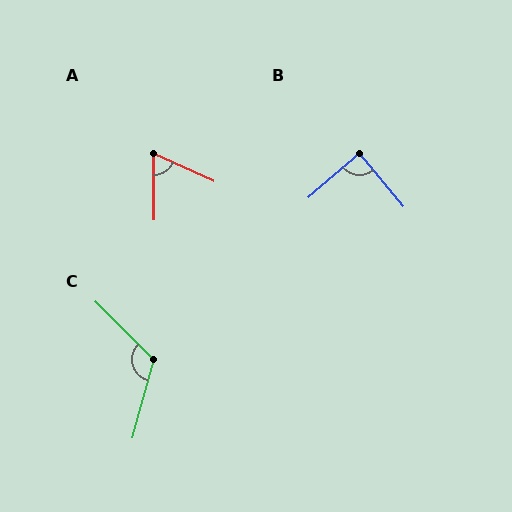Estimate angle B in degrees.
Approximately 89 degrees.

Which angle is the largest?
C, at approximately 120 degrees.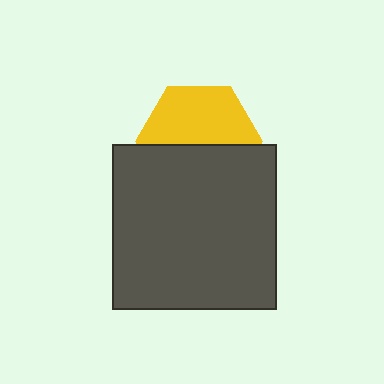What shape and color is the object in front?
The object in front is a dark gray square.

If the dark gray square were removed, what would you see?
You would see the complete yellow hexagon.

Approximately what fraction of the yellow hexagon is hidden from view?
Roughly 48% of the yellow hexagon is hidden behind the dark gray square.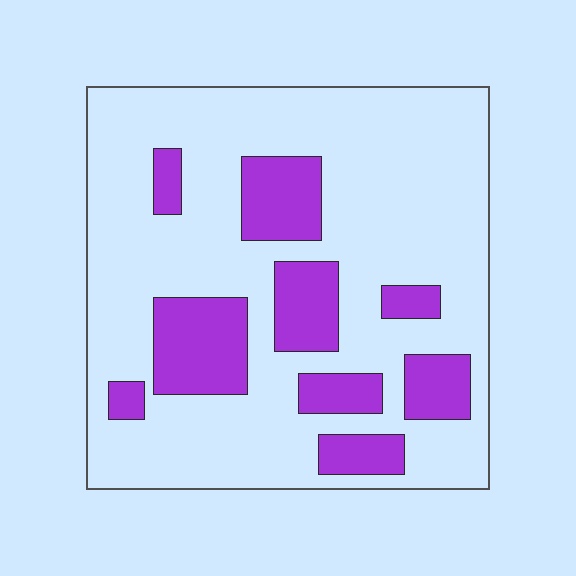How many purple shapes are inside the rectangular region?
9.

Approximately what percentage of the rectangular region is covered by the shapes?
Approximately 25%.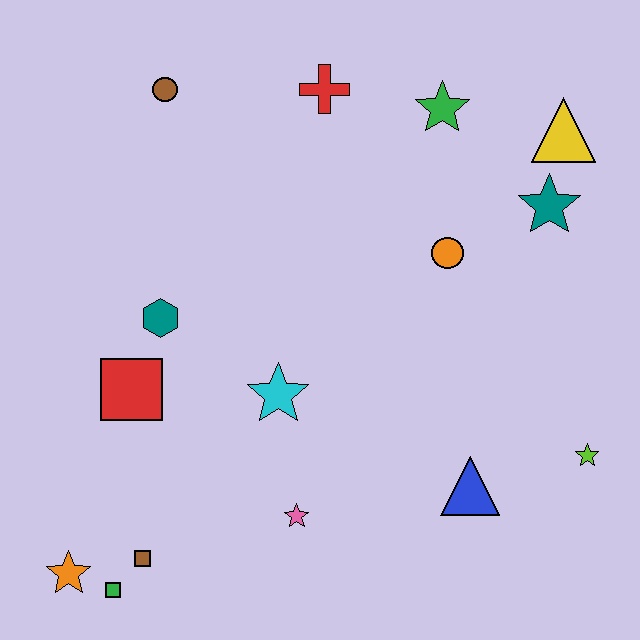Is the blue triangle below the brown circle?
Yes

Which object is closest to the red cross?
The green star is closest to the red cross.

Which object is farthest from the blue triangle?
The brown circle is farthest from the blue triangle.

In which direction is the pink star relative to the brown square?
The pink star is to the right of the brown square.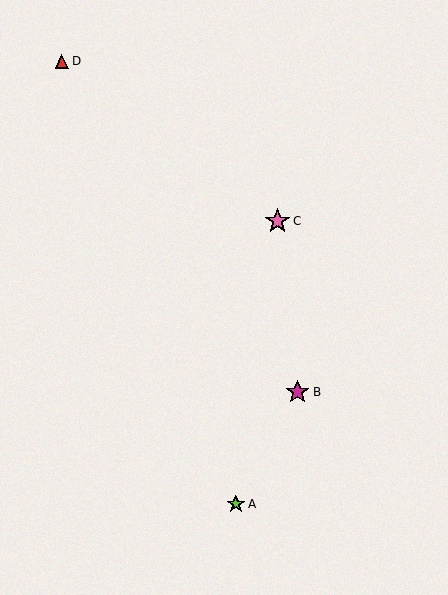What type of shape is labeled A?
Shape A is a lime star.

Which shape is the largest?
The pink star (labeled C) is the largest.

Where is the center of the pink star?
The center of the pink star is at (277, 221).